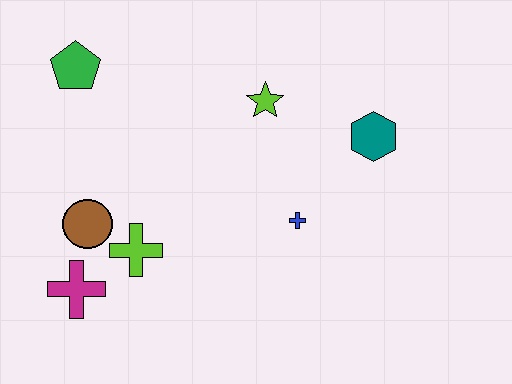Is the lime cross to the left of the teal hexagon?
Yes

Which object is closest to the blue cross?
The teal hexagon is closest to the blue cross.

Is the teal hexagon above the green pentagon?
No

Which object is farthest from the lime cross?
The teal hexagon is farthest from the lime cross.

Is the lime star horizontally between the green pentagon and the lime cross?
No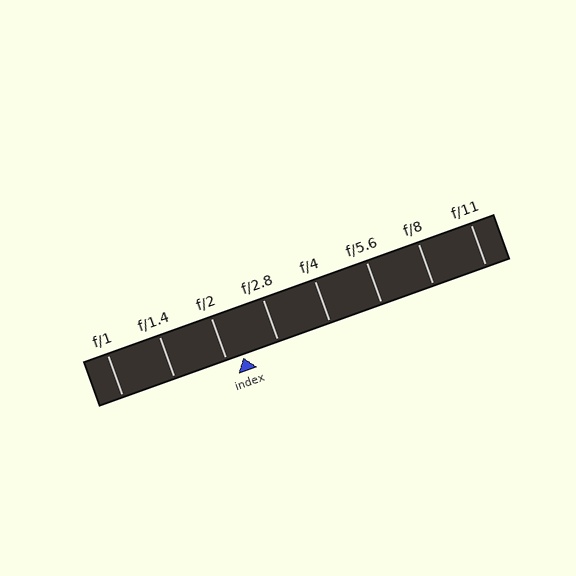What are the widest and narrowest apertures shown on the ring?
The widest aperture shown is f/1 and the narrowest is f/11.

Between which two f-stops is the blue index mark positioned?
The index mark is between f/2 and f/2.8.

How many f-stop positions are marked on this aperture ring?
There are 8 f-stop positions marked.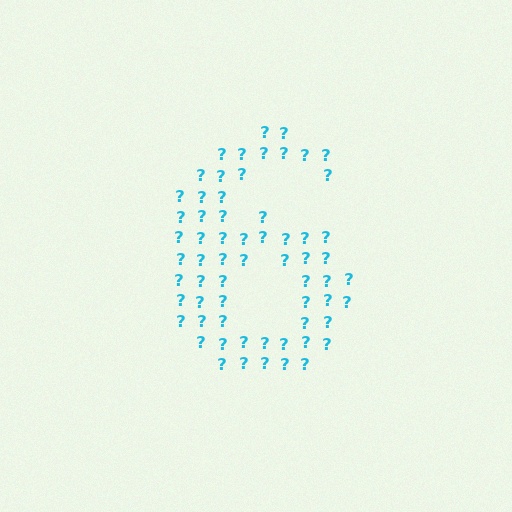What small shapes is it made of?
It is made of small question marks.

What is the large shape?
The large shape is the digit 6.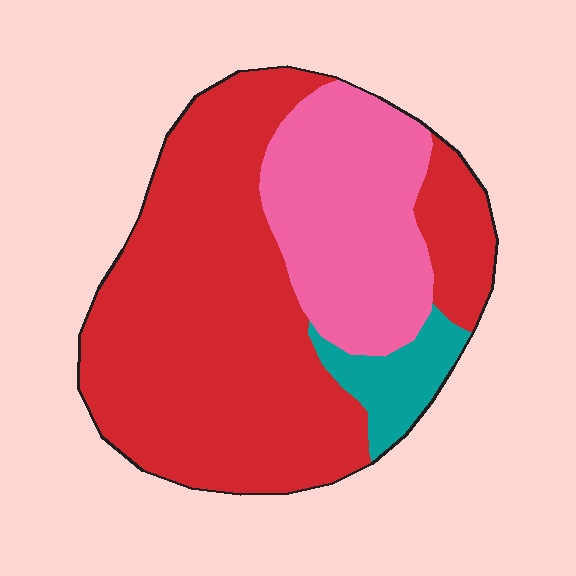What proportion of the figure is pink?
Pink covers 27% of the figure.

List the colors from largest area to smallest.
From largest to smallest: red, pink, teal.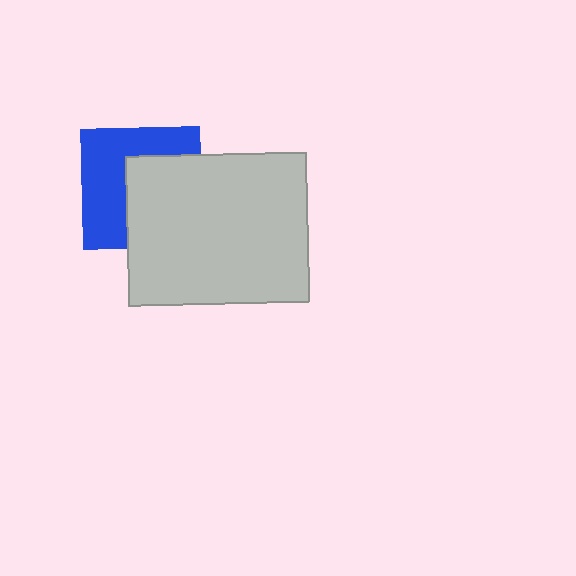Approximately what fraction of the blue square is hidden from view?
Roughly 49% of the blue square is hidden behind the light gray rectangle.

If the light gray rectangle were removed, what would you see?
You would see the complete blue square.